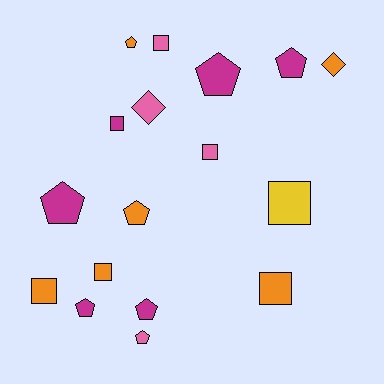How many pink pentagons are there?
There is 1 pink pentagon.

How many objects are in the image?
There are 17 objects.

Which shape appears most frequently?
Pentagon, with 8 objects.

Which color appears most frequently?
Orange, with 6 objects.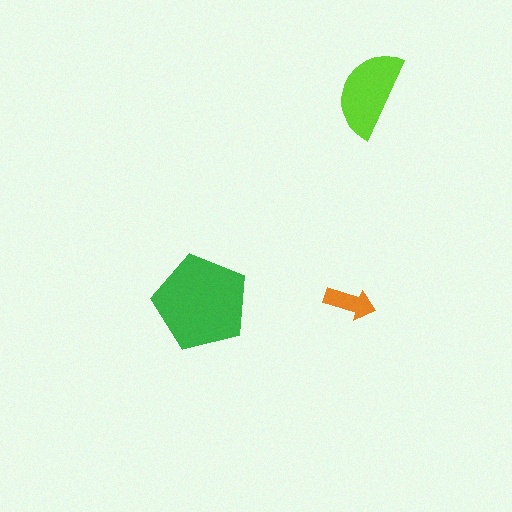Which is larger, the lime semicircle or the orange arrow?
The lime semicircle.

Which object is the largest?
The green pentagon.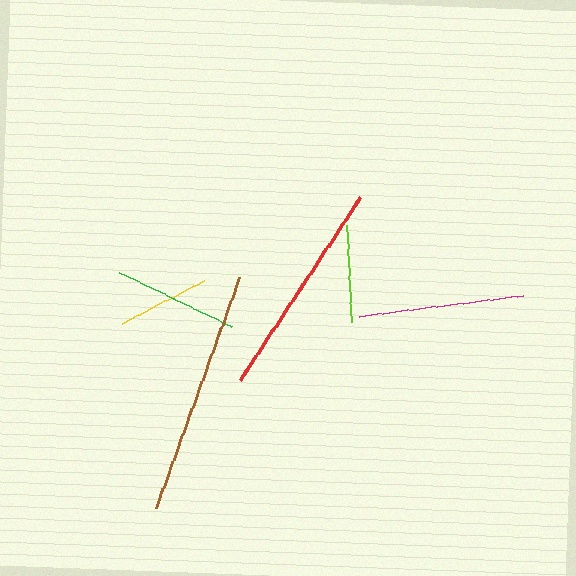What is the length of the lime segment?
The lime segment is approximately 97 pixels long.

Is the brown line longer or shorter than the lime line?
The brown line is longer than the lime line.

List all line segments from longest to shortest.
From longest to shortest: brown, red, magenta, green, lime, yellow.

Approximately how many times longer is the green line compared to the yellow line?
The green line is approximately 1.4 times the length of the yellow line.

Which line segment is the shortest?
The yellow line is the shortest at approximately 92 pixels.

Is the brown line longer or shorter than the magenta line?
The brown line is longer than the magenta line.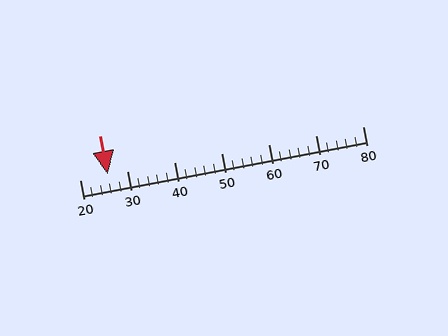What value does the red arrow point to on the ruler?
The red arrow points to approximately 26.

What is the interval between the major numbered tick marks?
The major tick marks are spaced 10 units apart.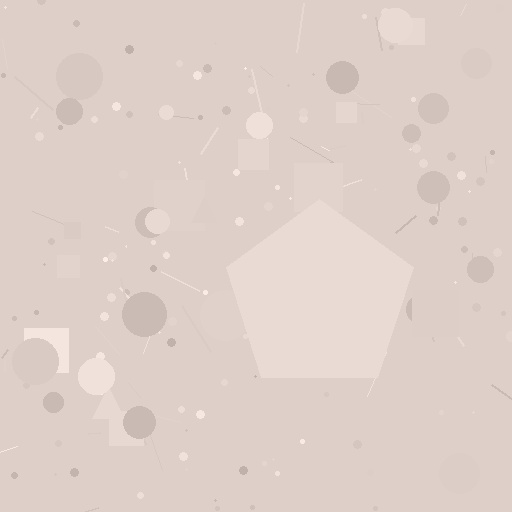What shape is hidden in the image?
A pentagon is hidden in the image.